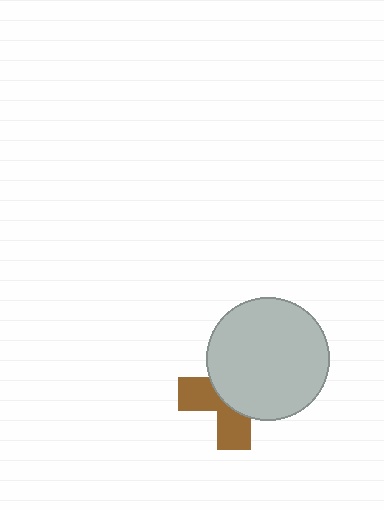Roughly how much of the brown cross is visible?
A small part of it is visible (roughly 41%).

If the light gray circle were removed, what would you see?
You would see the complete brown cross.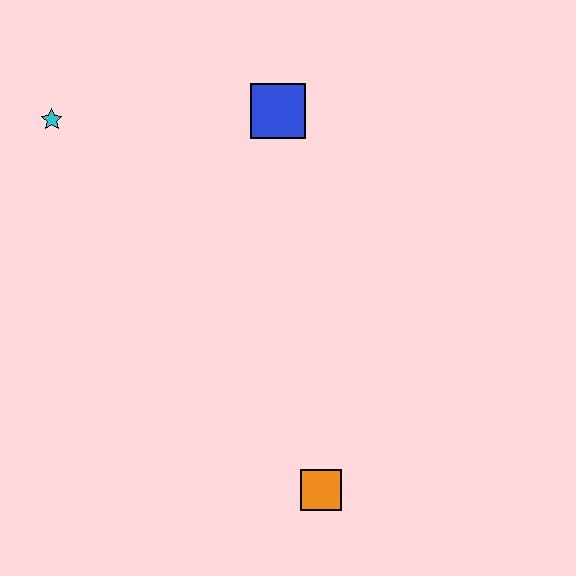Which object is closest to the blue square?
The cyan star is closest to the blue square.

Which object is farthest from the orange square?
The cyan star is farthest from the orange square.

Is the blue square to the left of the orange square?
Yes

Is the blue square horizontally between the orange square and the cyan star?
Yes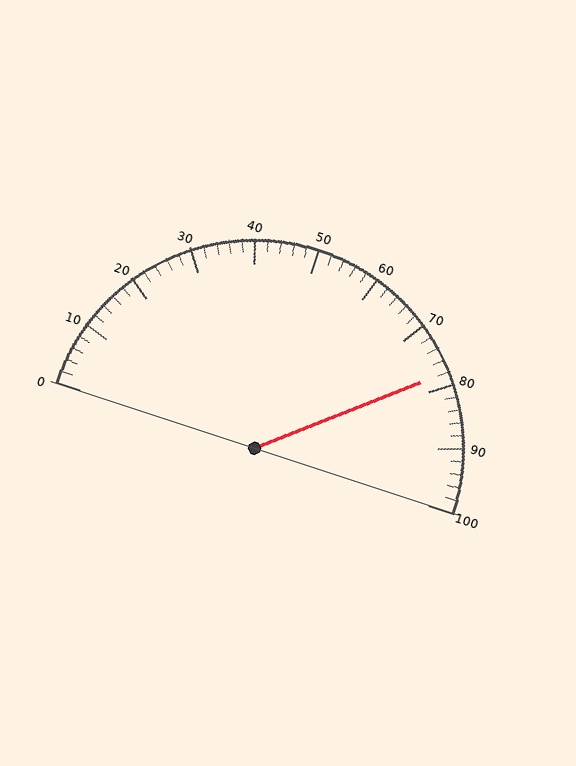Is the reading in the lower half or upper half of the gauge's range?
The reading is in the upper half of the range (0 to 100).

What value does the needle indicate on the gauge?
The needle indicates approximately 78.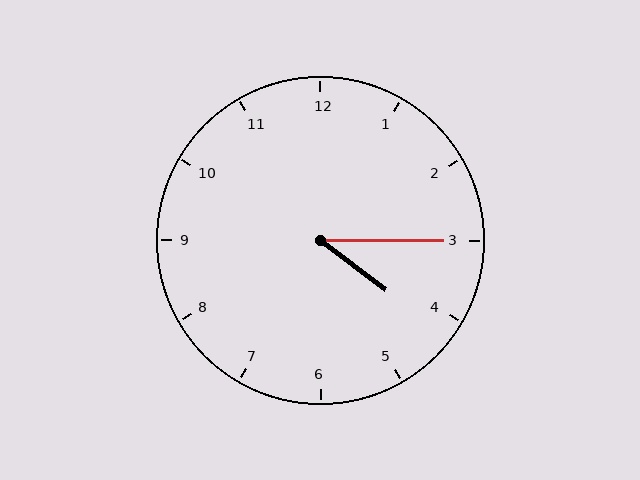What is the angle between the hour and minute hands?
Approximately 38 degrees.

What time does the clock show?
4:15.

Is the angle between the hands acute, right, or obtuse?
It is acute.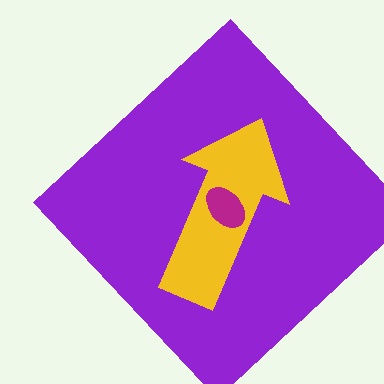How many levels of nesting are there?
3.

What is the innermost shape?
The magenta ellipse.